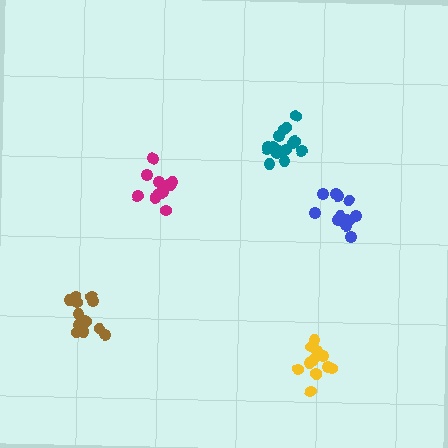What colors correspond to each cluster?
The clusters are colored: brown, teal, yellow, blue, magenta.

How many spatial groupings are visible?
There are 5 spatial groupings.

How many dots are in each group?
Group 1: 14 dots, Group 2: 15 dots, Group 3: 12 dots, Group 4: 13 dots, Group 5: 12 dots (66 total).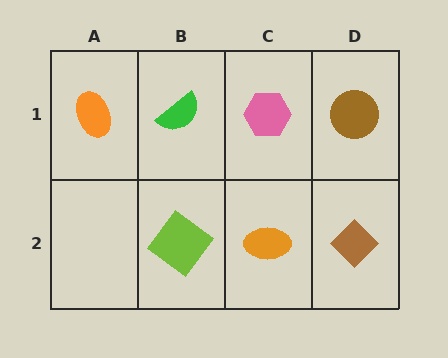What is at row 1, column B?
A green semicircle.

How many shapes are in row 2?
3 shapes.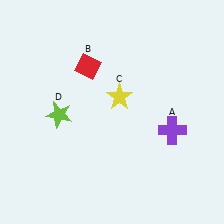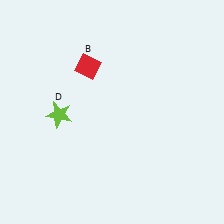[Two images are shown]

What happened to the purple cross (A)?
The purple cross (A) was removed in Image 2. It was in the bottom-right area of Image 1.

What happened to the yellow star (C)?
The yellow star (C) was removed in Image 2. It was in the top-right area of Image 1.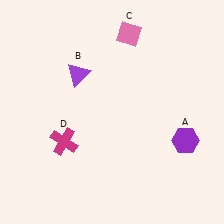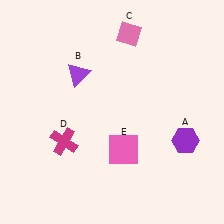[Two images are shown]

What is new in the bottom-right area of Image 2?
A pink square (E) was added in the bottom-right area of Image 2.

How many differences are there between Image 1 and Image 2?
There is 1 difference between the two images.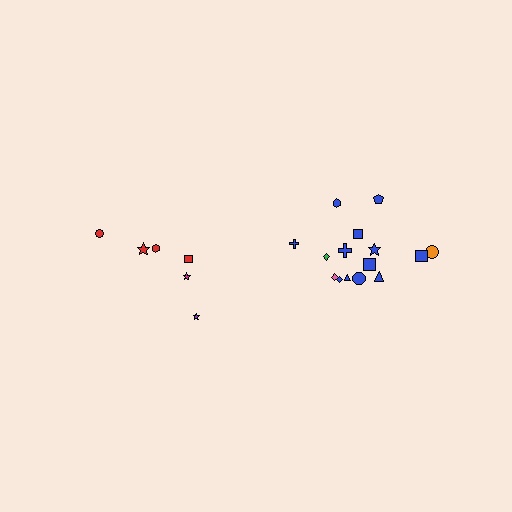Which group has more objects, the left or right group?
The right group.